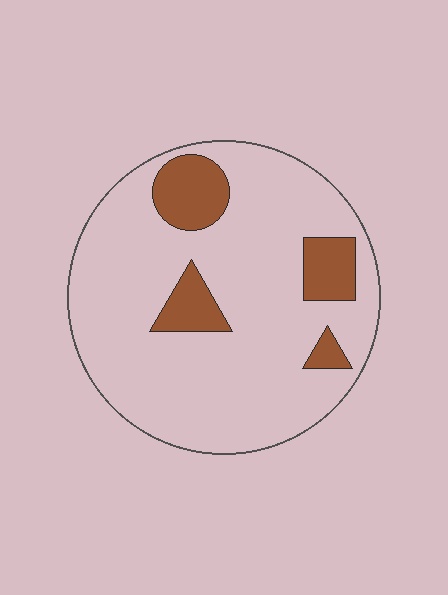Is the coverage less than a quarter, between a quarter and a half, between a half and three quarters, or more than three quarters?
Less than a quarter.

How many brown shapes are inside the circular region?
4.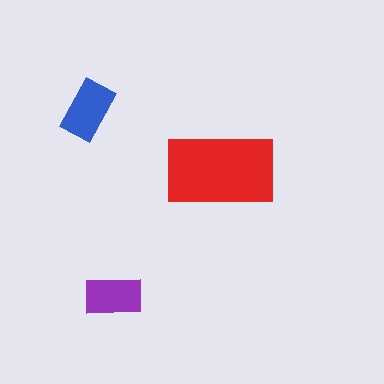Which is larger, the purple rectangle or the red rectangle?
The red one.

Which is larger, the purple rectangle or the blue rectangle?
The blue one.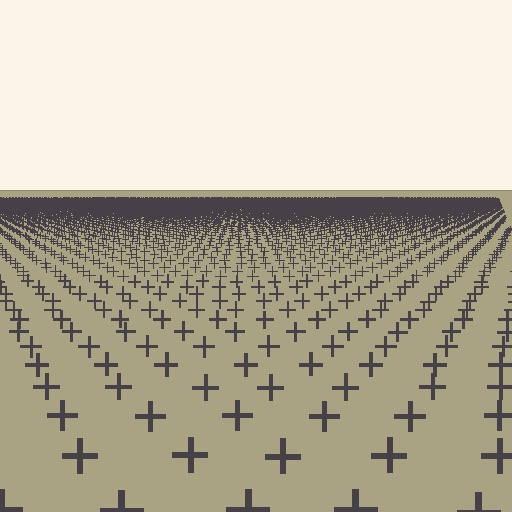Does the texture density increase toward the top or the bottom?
Density increases toward the top.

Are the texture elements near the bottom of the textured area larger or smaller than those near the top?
Larger. Near the bottom, elements are closer to the viewer and appear at a bigger on-screen size.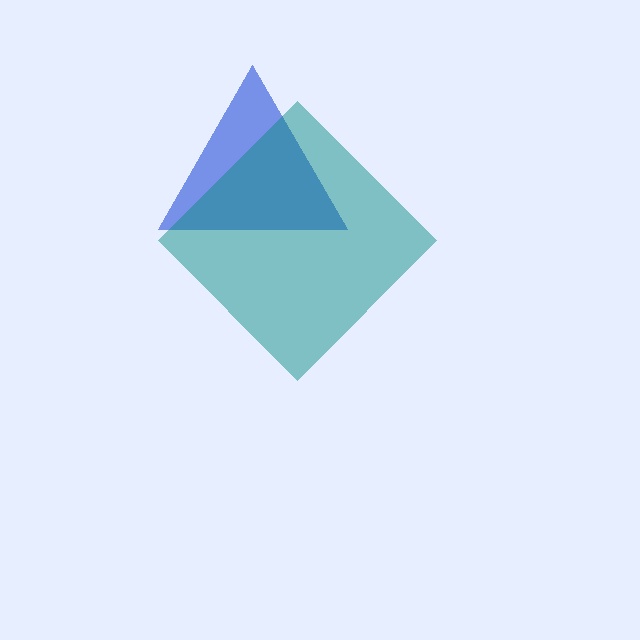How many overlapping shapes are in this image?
There are 2 overlapping shapes in the image.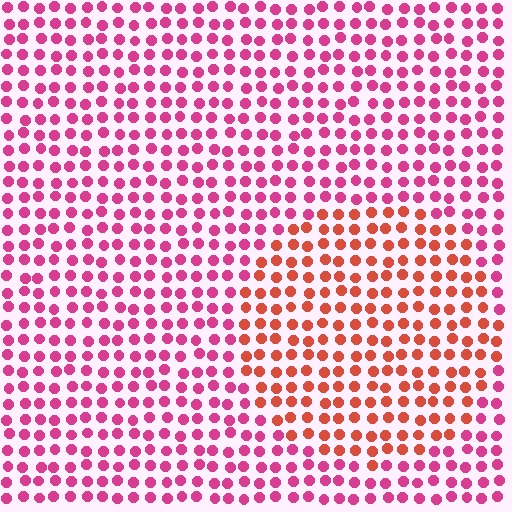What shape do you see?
I see a circle.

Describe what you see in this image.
The image is filled with small magenta elements in a uniform arrangement. A circle-shaped region is visible where the elements are tinted to a slightly different hue, forming a subtle color boundary.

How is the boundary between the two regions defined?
The boundary is defined purely by a slight shift in hue (about 39 degrees). Spacing, size, and orientation are identical on both sides.